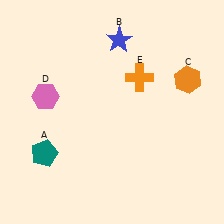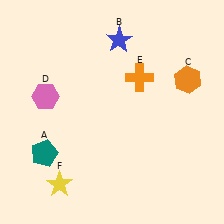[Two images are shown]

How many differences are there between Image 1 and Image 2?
There is 1 difference between the two images.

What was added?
A yellow star (F) was added in Image 2.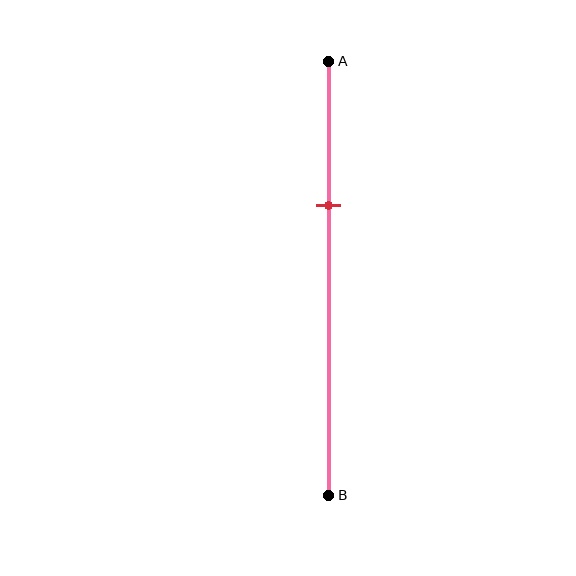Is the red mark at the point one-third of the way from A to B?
Yes, the mark is approximately at the one-third point.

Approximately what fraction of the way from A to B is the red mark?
The red mark is approximately 35% of the way from A to B.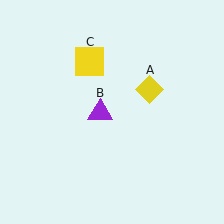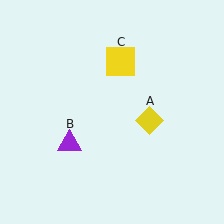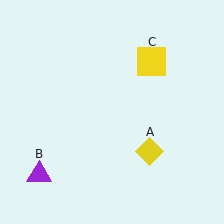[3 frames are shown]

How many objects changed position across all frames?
3 objects changed position: yellow diamond (object A), purple triangle (object B), yellow square (object C).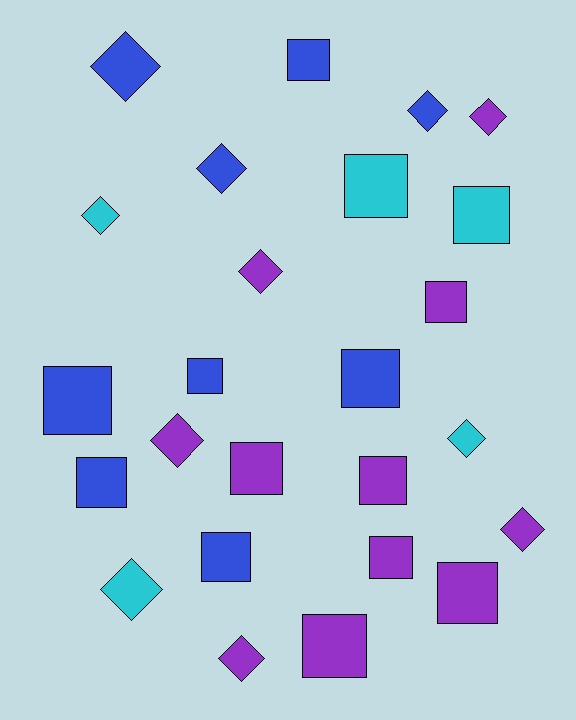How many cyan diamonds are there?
There are 3 cyan diamonds.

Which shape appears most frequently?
Square, with 14 objects.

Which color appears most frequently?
Purple, with 11 objects.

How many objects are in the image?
There are 25 objects.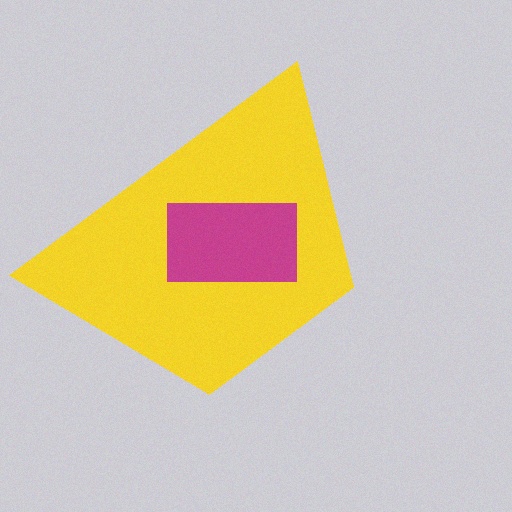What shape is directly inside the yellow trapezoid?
The magenta rectangle.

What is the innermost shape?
The magenta rectangle.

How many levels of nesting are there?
2.